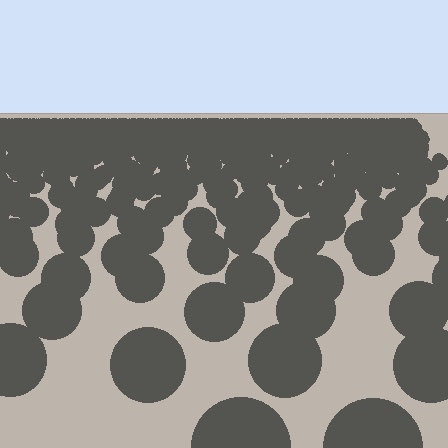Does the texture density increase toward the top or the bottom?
Density increases toward the top.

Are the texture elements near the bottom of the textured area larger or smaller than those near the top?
Larger. Near the bottom, elements are closer to the viewer and appear at a bigger on-screen size.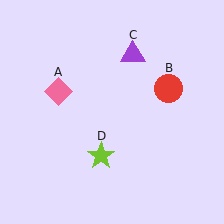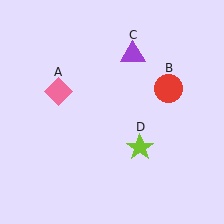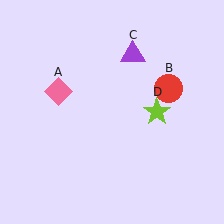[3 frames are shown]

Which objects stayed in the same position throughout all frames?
Pink diamond (object A) and red circle (object B) and purple triangle (object C) remained stationary.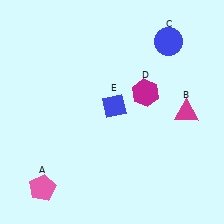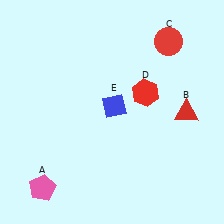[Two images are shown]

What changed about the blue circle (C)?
In Image 1, C is blue. In Image 2, it changed to red.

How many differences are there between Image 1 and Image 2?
There are 3 differences between the two images.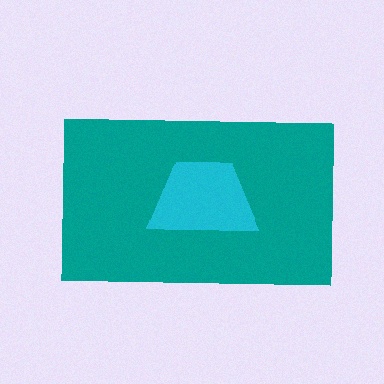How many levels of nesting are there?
2.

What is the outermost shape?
The teal rectangle.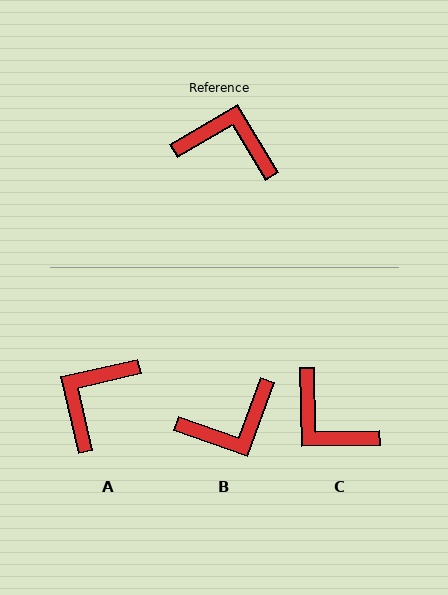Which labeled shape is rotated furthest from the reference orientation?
C, about 150 degrees away.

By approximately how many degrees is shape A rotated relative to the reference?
Approximately 72 degrees counter-clockwise.